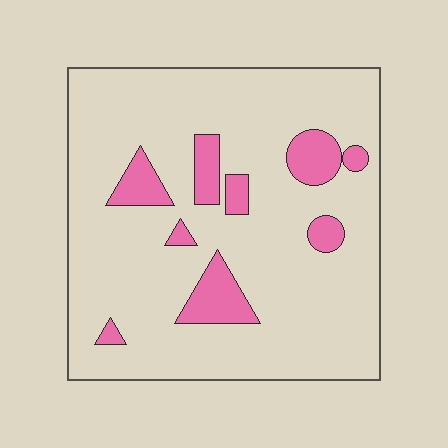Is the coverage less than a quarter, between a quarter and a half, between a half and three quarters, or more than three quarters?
Less than a quarter.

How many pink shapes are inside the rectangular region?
9.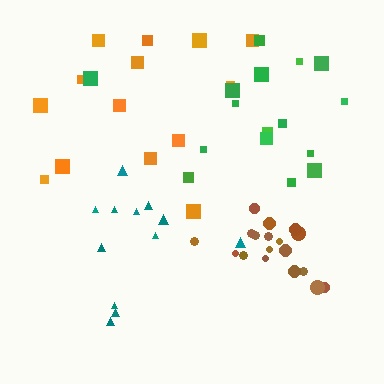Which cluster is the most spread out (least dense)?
Orange.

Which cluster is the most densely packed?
Brown.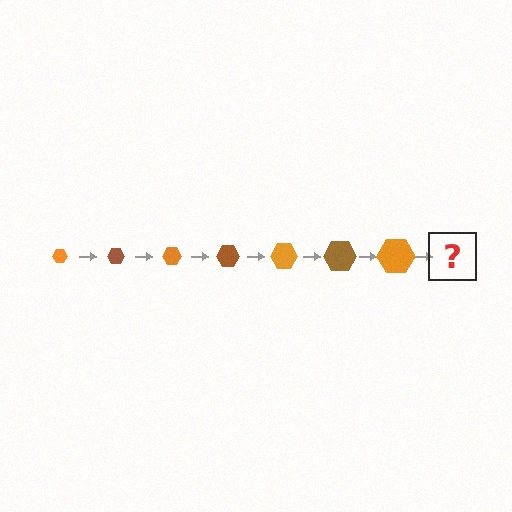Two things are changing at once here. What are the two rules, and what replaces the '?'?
The two rules are that the hexagon grows larger each step and the color cycles through orange and brown. The '?' should be a brown hexagon, larger than the previous one.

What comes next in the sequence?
The next element should be a brown hexagon, larger than the previous one.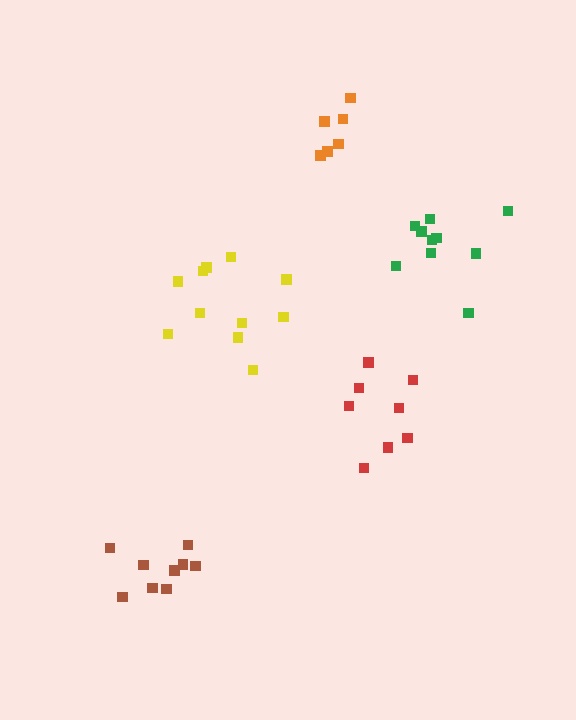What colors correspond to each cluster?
The clusters are colored: red, yellow, brown, green, orange.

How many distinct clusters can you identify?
There are 5 distinct clusters.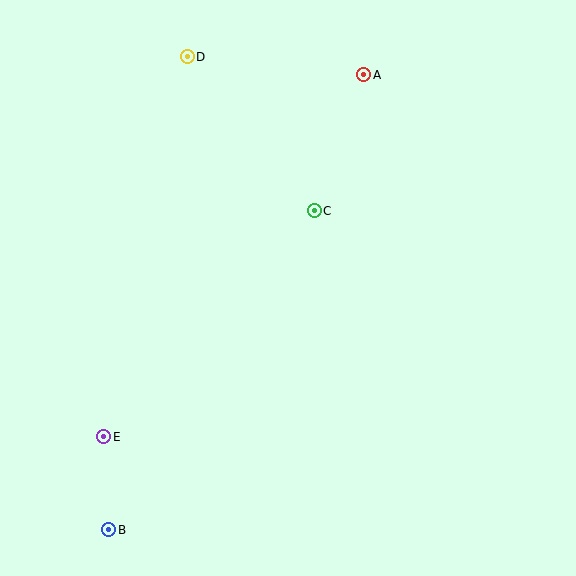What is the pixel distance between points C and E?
The distance between C and E is 309 pixels.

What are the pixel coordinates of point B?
Point B is at (109, 530).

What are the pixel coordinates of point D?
Point D is at (187, 57).